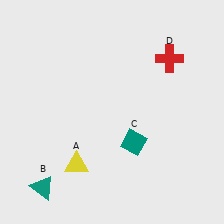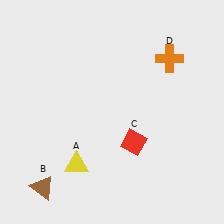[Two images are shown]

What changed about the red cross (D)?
In Image 1, D is red. In Image 2, it changed to orange.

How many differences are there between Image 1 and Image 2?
There are 3 differences between the two images.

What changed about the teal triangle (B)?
In Image 1, B is teal. In Image 2, it changed to brown.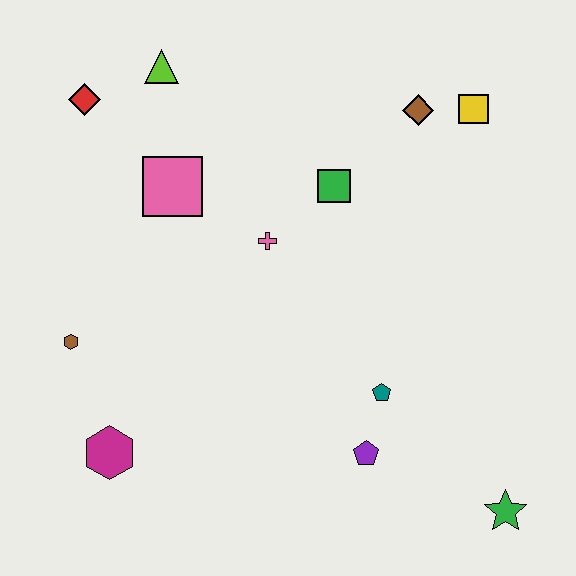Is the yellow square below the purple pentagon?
No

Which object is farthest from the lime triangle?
The green star is farthest from the lime triangle.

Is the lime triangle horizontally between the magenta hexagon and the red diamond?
No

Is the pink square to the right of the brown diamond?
No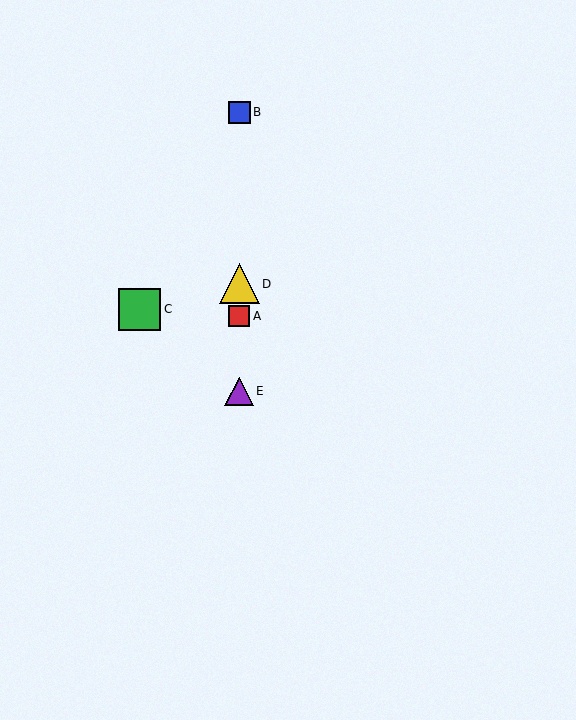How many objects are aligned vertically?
4 objects (A, B, D, E) are aligned vertically.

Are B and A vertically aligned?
Yes, both are at x≈239.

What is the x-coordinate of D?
Object D is at x≈239.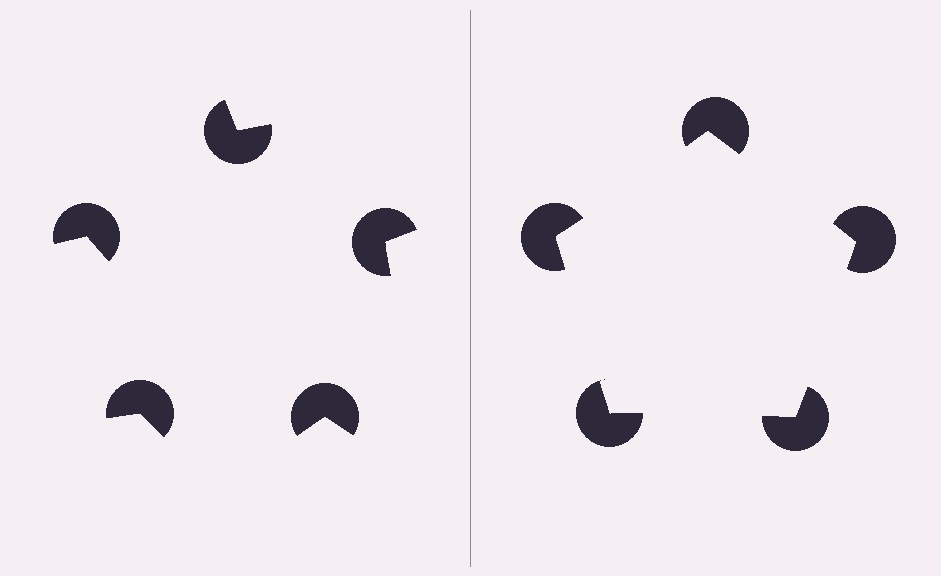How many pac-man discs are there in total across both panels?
10 — 5 on each side.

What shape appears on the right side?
An illusory pentagon.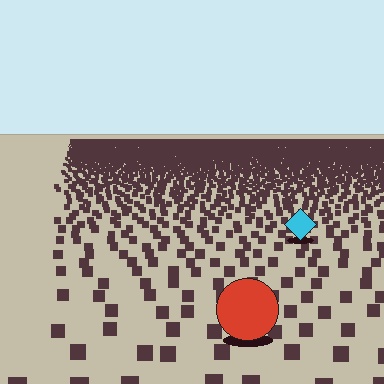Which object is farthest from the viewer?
The cyan diamond is farthest from the viewer. It appears smaller and the ground texture around it is denser.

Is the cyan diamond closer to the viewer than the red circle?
No. The red circle is closer — you can tell from the texture gradient: the ground texture is coarser near it.